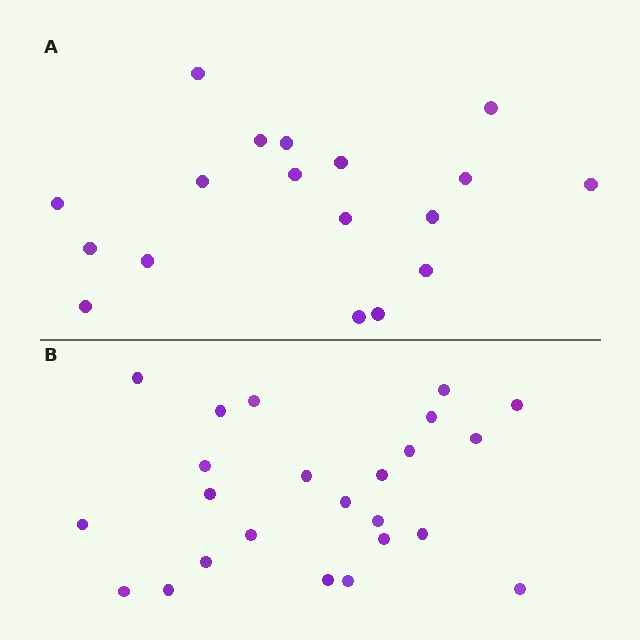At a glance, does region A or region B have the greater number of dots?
Region B (the bottom region) has more dots.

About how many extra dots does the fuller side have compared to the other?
Region B has about 6 more dots than region A.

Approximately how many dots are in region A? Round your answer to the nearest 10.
About 20 dots. (The exact count is 18, which rounds to 20.)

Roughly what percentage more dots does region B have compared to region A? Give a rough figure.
About 35% more.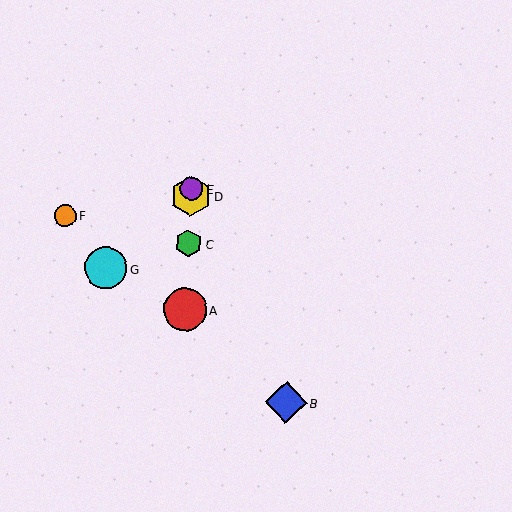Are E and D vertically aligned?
Yes, both are at x≈191.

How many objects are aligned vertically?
4 objects (A, C, D, E) are aligned vertically.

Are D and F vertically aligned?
No, D is at x≈191 and F is at x≈65.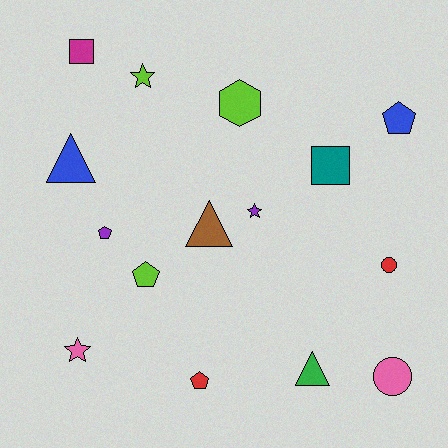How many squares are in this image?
There are 2 squares.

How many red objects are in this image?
There are 2 red objects.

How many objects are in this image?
There are 15 objects.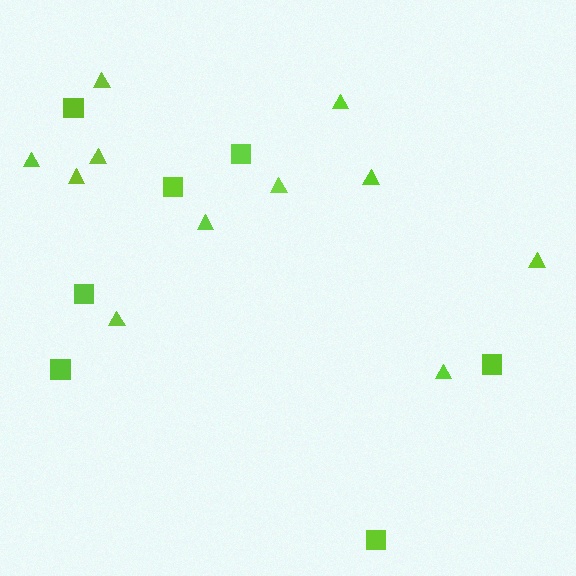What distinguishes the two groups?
There are 2 groups: one group of squares (7) and one group of triangles (11).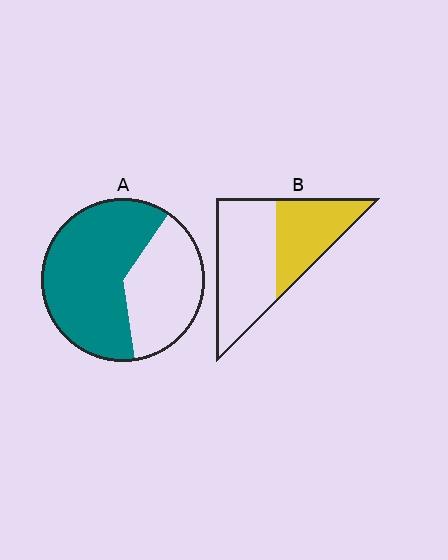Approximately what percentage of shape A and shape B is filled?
A is approximately 60% and B is approximately 40%.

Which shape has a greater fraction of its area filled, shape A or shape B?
Shape A.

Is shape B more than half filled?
No.